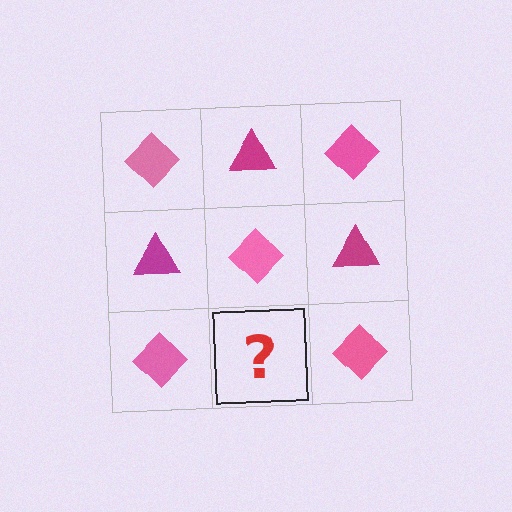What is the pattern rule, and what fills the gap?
The rule is that it alternates pink diamond and magenta triangle in a checkerboard pattern. The gap should be filled with a magenta triangle.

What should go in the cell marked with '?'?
The missing cell should contain a magenta triangle.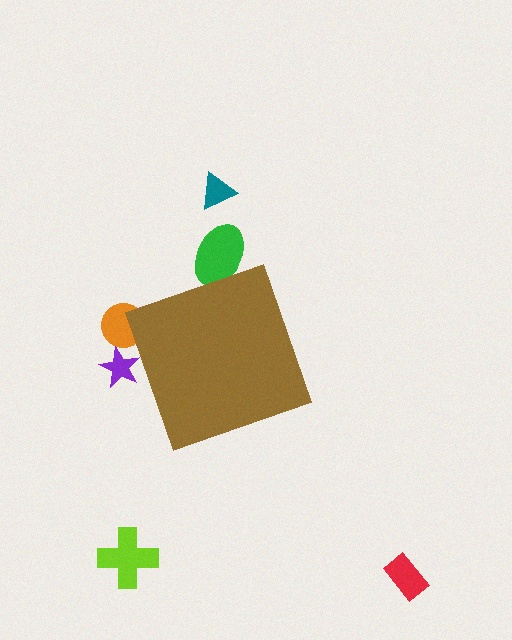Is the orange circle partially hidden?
Yes, the orange circle is partially hidden behind the brown diamond.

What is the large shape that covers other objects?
A brown diamond.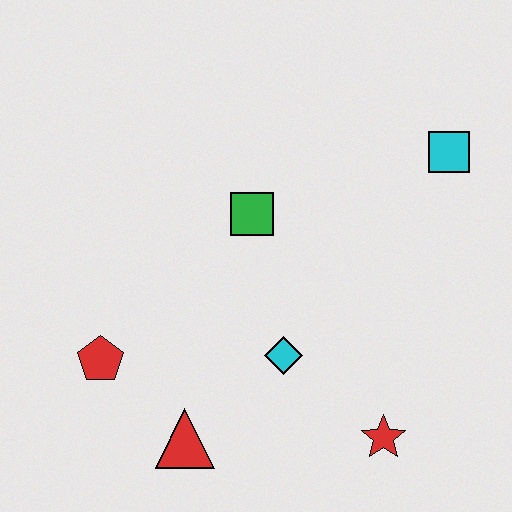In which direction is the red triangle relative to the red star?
The red triangle is to the left of the red star.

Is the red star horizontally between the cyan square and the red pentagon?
Yes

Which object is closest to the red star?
The cyan diamond is closest to the red star.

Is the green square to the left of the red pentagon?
No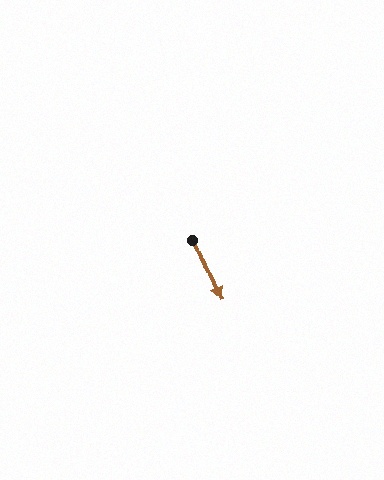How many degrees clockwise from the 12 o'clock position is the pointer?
Approximately 156 degrees.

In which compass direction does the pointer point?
Southeast.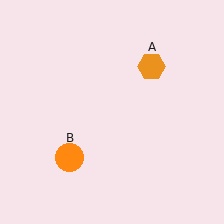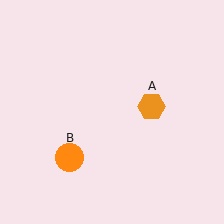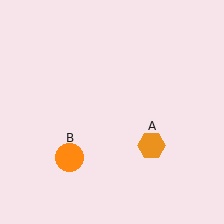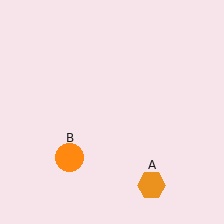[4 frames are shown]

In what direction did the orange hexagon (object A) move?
The orange hexagon (object A) moved down.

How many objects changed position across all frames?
1 object changed position: orange hexagon (object A).